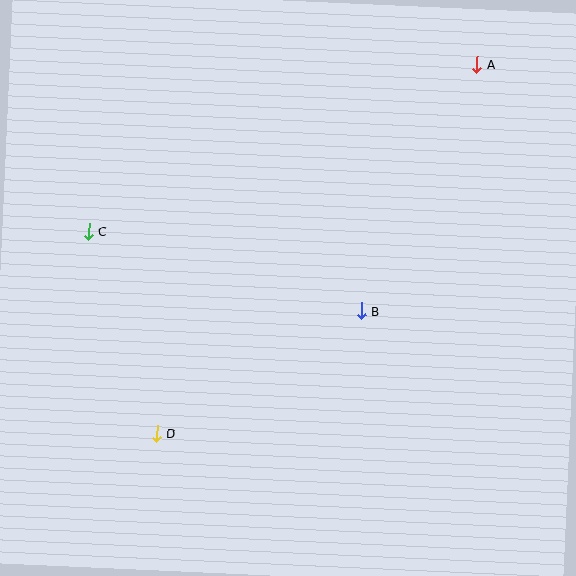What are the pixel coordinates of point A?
Point A is at (477, 65).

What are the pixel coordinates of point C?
Point C is at (89, 231).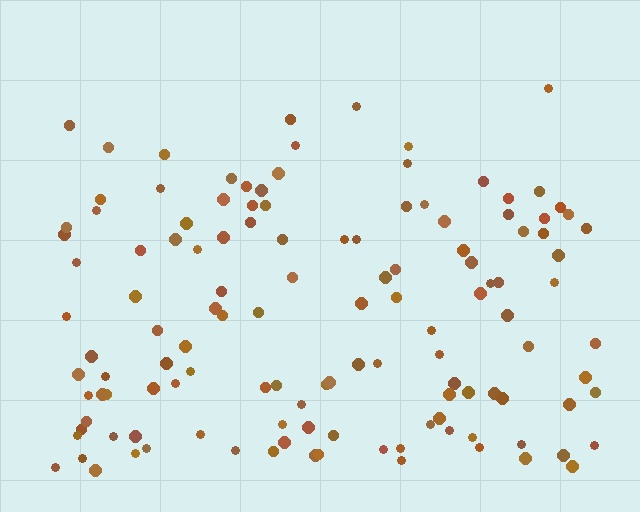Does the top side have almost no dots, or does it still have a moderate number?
Still a moderate number, just noticeably fewer than the bottom.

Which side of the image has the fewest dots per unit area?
The top.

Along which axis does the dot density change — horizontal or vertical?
Vertical.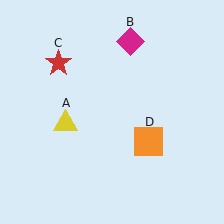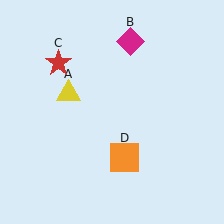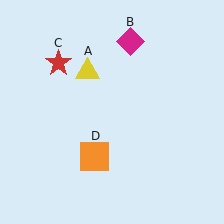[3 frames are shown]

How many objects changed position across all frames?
2 objects changed position: yellow triangle (object A), orange square (object D).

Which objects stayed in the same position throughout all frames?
Magenta diamond (object B) and red star (object C) remained stationary.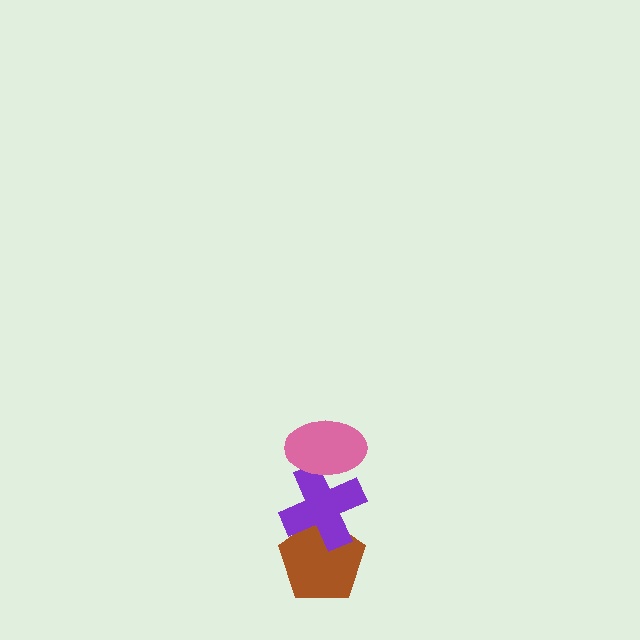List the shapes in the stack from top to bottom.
From top to bottom: the pink ellipse, the purple cross, the brown pentagon.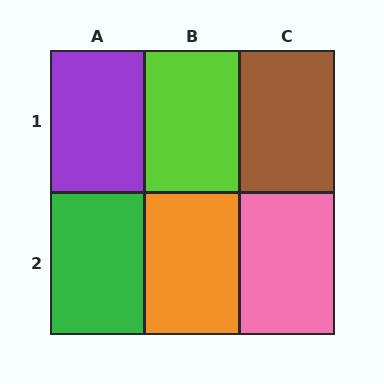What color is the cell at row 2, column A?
Green.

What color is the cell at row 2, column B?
Orange.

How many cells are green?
1 cell is green.